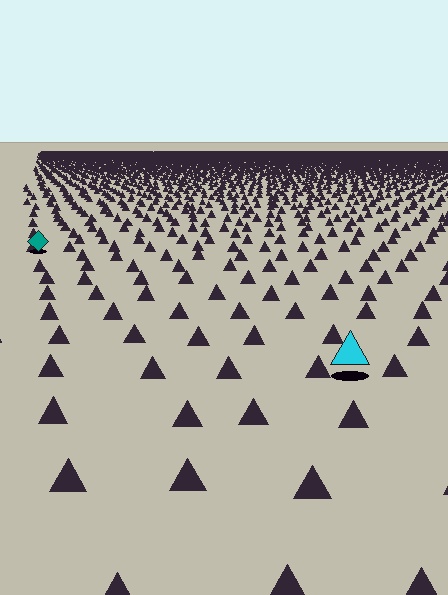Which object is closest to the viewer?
The cyan triangle is closest. The texture marks near it are larger and more spread out.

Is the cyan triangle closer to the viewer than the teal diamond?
Yes. The cyan triangle is closer — you can tell from the texture gradient: the ground texture is coarser near it.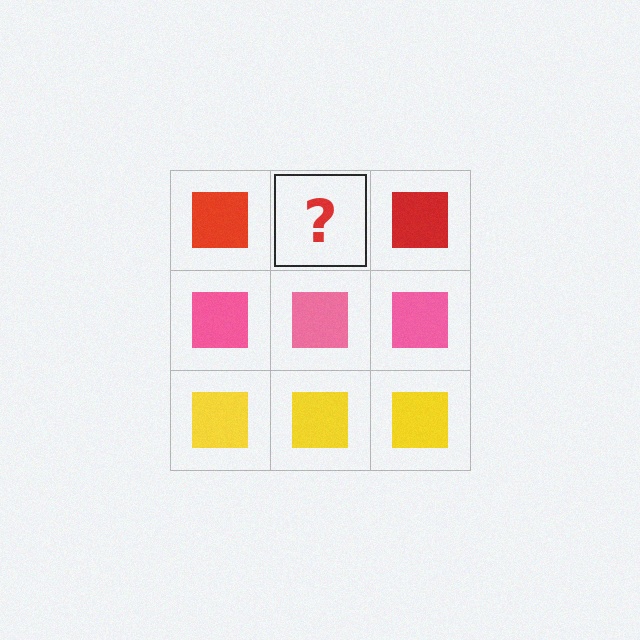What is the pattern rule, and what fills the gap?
The rule is that each row has a consistent color. The gap should be filled with a red square.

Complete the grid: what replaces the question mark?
The question mark should be replaced with a red square.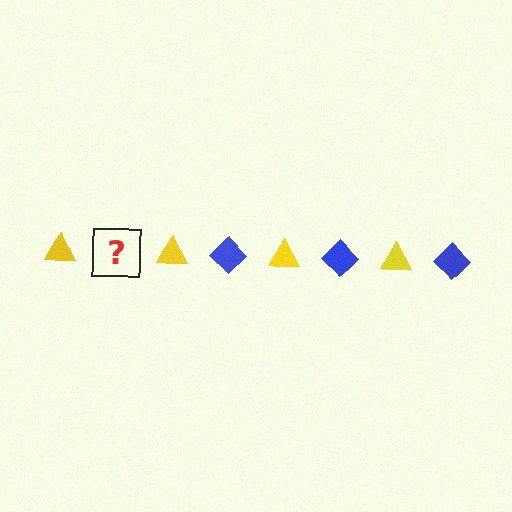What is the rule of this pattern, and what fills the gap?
The rule is that the pattern alternates between yellow triangle and blue diamond. The gap should be filled with a blue diamond.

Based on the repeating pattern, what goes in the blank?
The blank should be a blue diamond.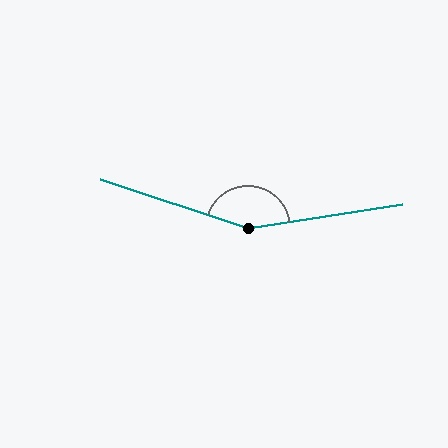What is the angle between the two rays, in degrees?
Approximately 153 degrees.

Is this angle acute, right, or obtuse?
It is obtuse.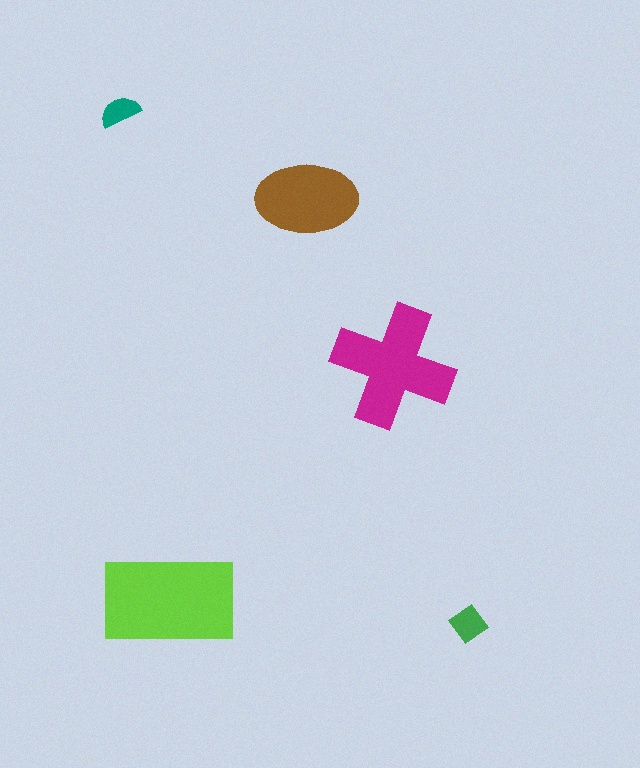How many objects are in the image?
There are 5 objects in the image.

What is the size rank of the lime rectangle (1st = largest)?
1st.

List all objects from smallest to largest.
The teal semicircle, the green diamond, the brown ellipse, the magenta cross, the lime rectangle.